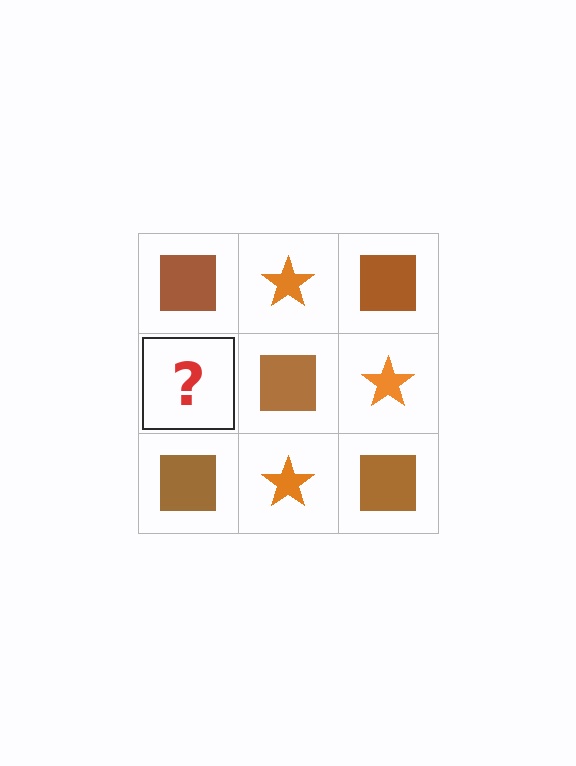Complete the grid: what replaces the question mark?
The question mark should be replaced with an orange star.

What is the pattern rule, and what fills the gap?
The rule is that it alternates brown square and orange star in a checkerboard pattern. The gap should be filled with an orange star.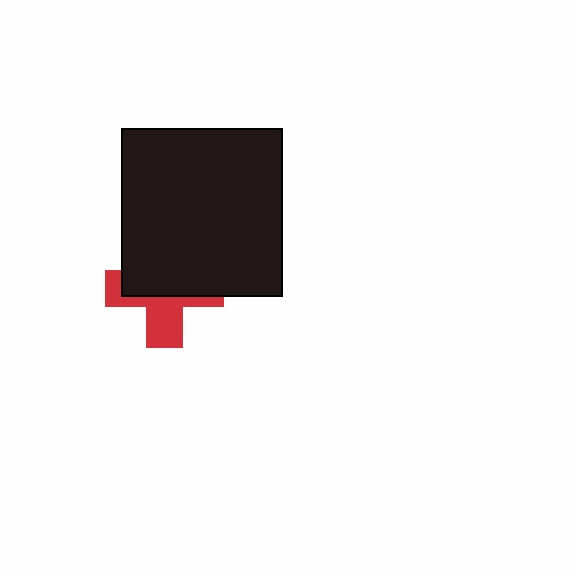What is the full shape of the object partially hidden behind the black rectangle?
The partially hidden object is a red cross.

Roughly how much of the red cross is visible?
A small part of it is visible (roughly 42%).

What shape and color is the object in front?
The object in front is a black rectangle.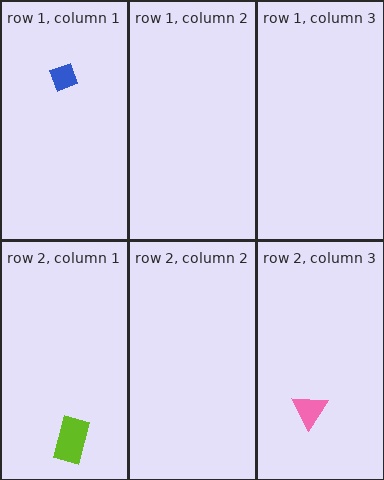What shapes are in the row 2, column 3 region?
The pink triangle.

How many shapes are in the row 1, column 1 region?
1.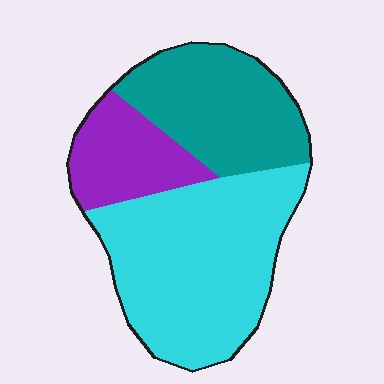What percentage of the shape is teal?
Teal takes up between a sixth and a third of the shape.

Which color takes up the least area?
Purple, at roughly 20%.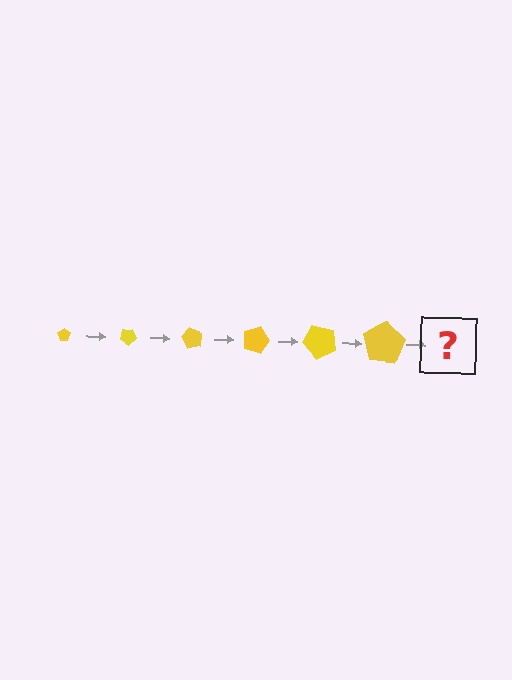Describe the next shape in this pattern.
It should be a pentagon, larger than the previous one and rotated 180 degrees from the start.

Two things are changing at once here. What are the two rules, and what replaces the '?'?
The two rules are that the pentagon grows larger each step and it rotates 30 degrees each step. The '?' should be a pentagon, larger than the previous one and rotated 180 degrees from the start.